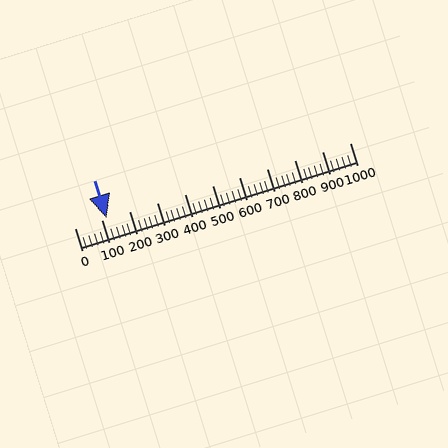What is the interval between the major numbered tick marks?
The major tick marks are spaced 100 units apart.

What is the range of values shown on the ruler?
The ruler shows values from 0 to 1000.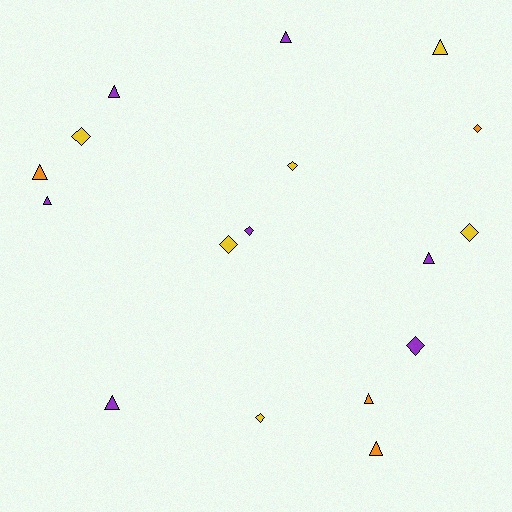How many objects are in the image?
There are 17 objects.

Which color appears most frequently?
Purple, with 7 objects.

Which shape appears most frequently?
Triangle, with 9 objects.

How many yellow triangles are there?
There is 1 yellow triangle.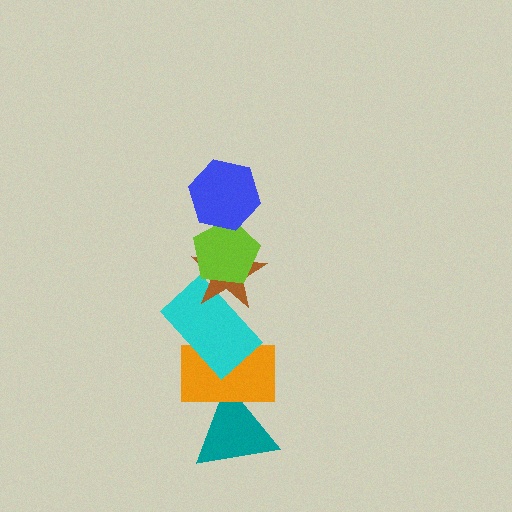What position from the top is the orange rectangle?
The orange rectangle is 5th from the top.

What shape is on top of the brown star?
The lime pentagon is on top of the brown star.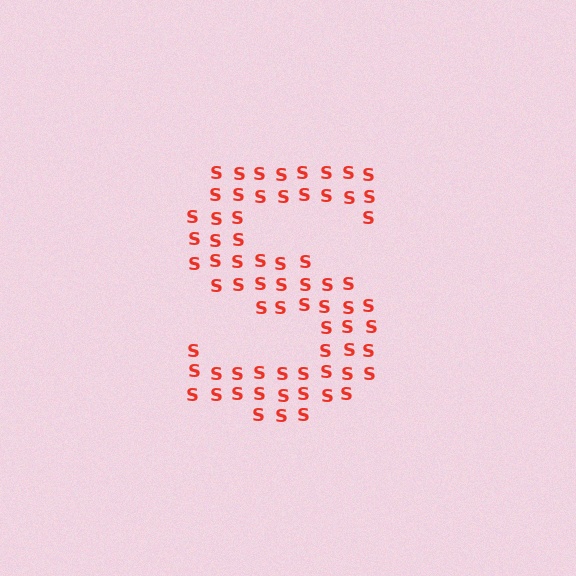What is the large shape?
The large shape is the letter S.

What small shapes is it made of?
It is made of small letter S's.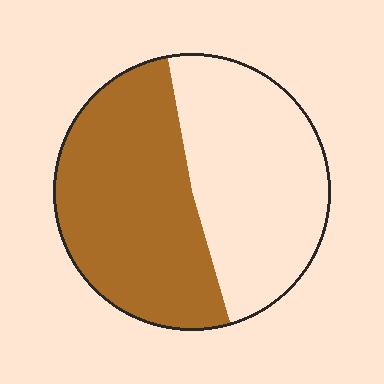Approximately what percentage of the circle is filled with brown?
Approximately 50%.